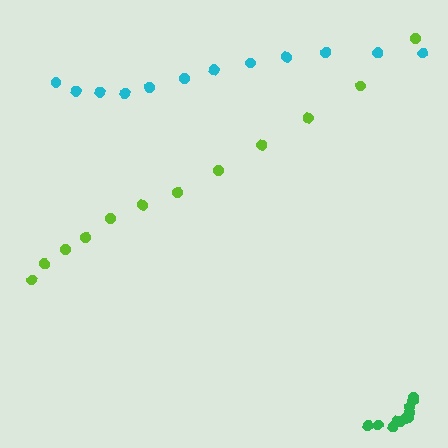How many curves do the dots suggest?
There are 3 distinct paths.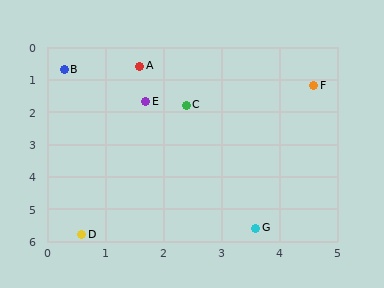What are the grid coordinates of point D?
Point D is at approximately (0.6, 5.8).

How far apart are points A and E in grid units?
Points A and E are about 1.1 grid units apart.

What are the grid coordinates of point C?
Point C is at approximately (2.4, 1.8).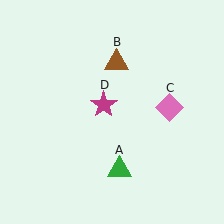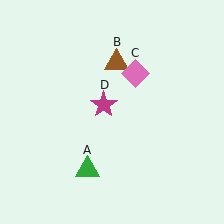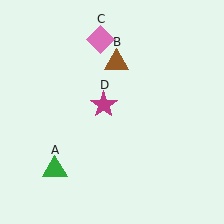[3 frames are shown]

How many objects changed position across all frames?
2 objects changed position: green triangle (object A), pink diamond (object C).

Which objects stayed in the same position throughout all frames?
Brown triangle (object B) and magenta star (object D) remained stationary.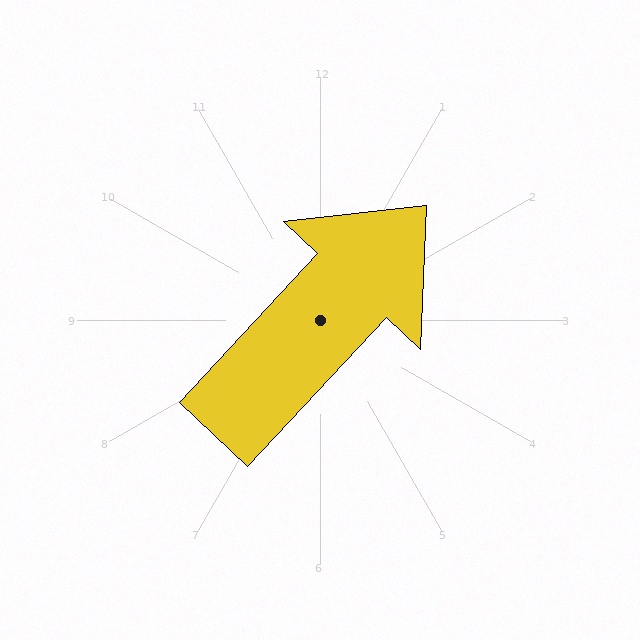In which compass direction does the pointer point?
Northeast.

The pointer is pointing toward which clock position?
Roughly 1 o'clock.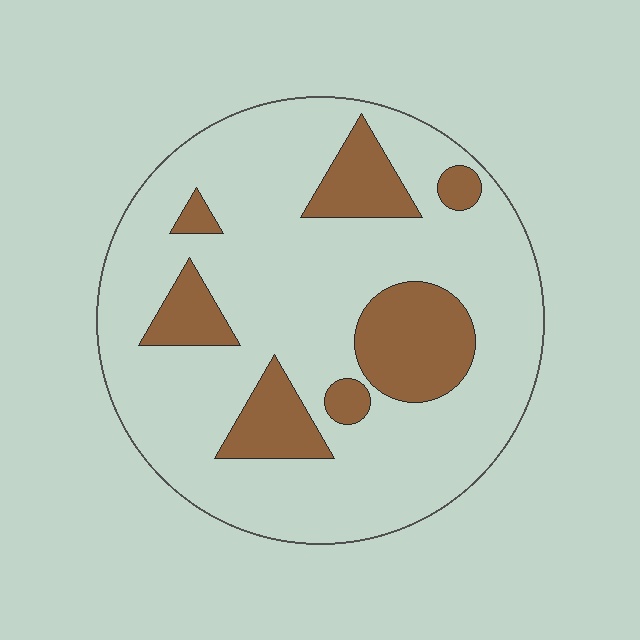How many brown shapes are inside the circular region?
7.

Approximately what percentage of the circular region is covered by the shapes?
Approximately 20%.